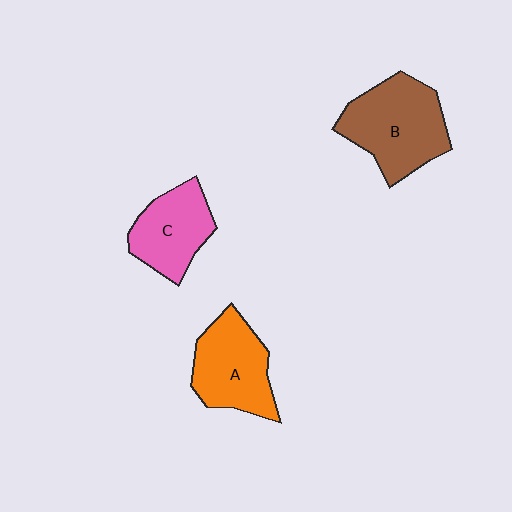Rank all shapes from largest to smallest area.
From largest to smallest: B (brown), A (orange), C (pink).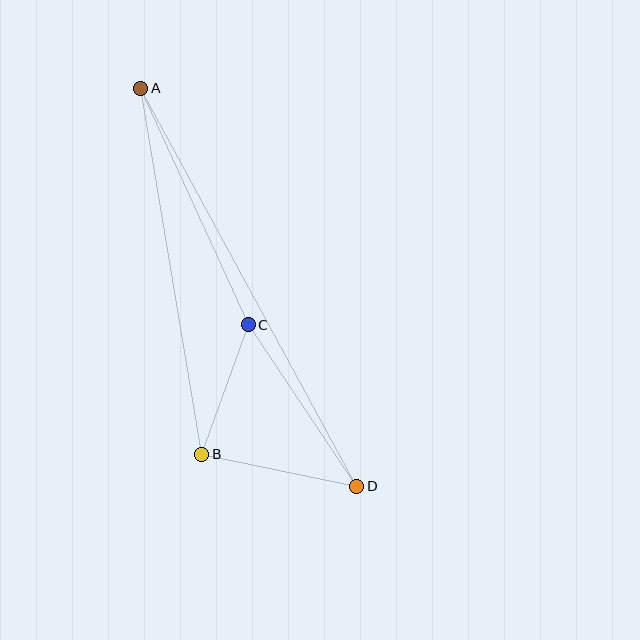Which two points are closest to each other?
Points B and C are closest to each other.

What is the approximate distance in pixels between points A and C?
The distance between A and C is approximately 260 pixels.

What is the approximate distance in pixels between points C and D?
The distance between C and D is approximately 195 pixels.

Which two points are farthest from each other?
Points A and D are farthest from each other.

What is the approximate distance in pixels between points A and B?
The distance between A and B is approximately 371 pixels.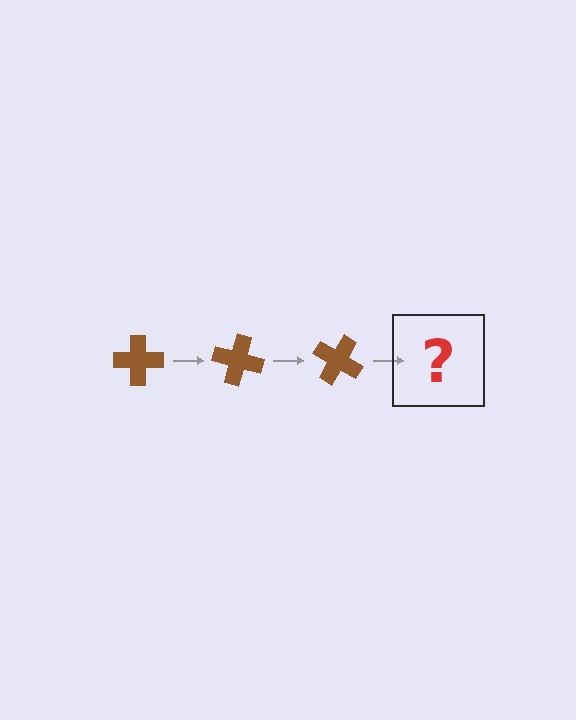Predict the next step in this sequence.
The next step is a brown cross rotated 45 degrees.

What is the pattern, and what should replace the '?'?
The pattern is that the cross rotates 15 degrees each step. The '?' should be a brown cross rotated 45 degrees.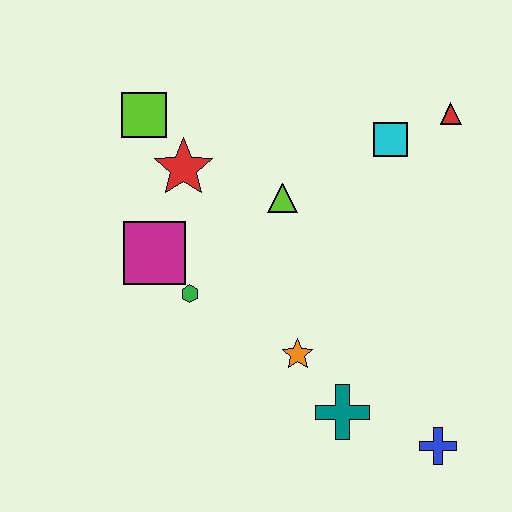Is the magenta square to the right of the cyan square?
No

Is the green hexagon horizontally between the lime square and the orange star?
Yes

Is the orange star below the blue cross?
No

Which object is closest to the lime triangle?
The red star is closest to the lime triangle.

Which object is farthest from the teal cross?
The lime square is farthest from the teal cross.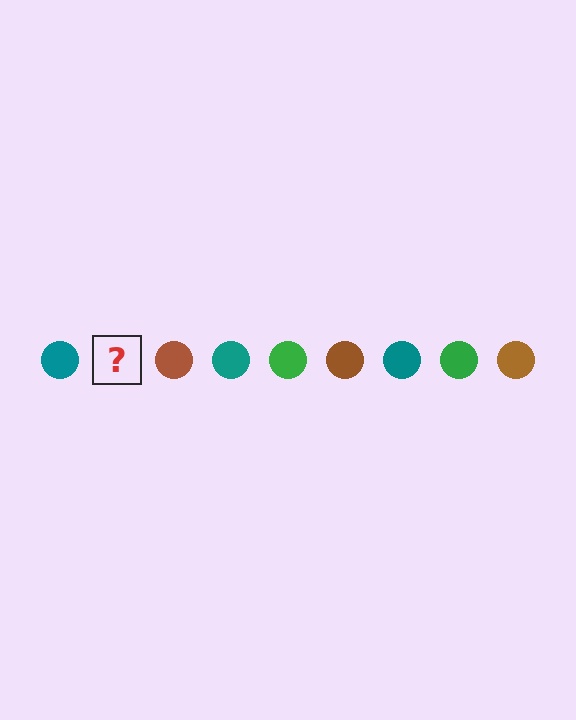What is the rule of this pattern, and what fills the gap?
The rule is that the pattern cycles through teal, green, brown circles. The gap should be filled with a green circle.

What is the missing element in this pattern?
The missing element is a green circle.